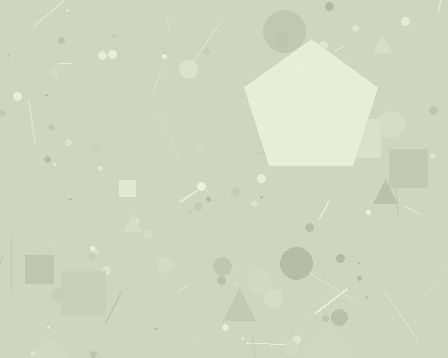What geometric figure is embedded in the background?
A pentagon is embedded in the background.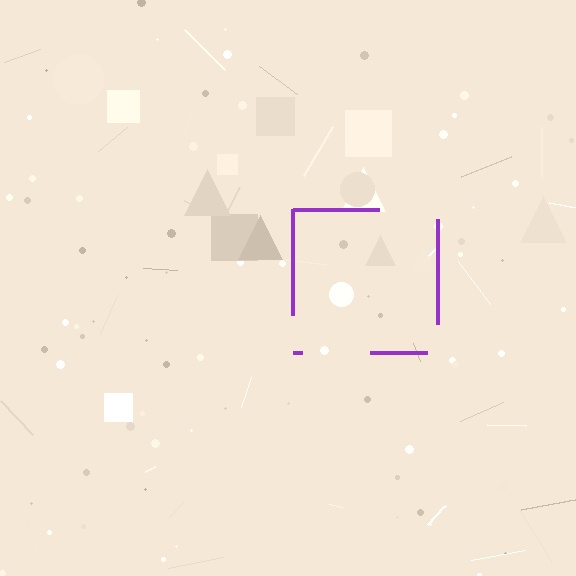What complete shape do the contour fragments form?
The contour fragments form a square.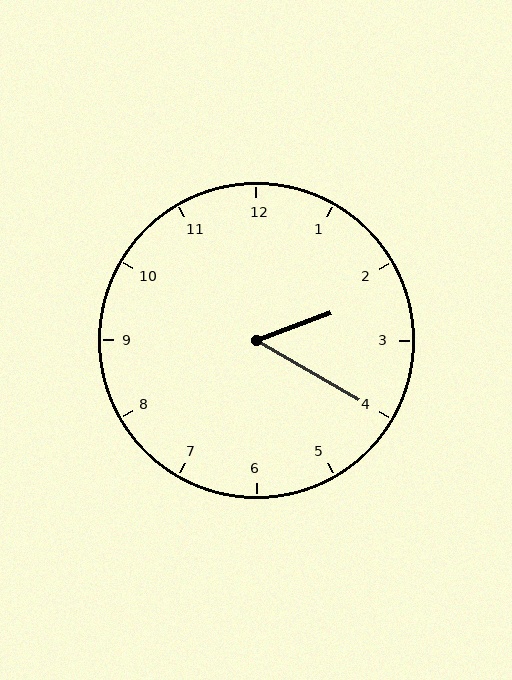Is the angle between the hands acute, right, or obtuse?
It is acute.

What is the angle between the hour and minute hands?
Approximately 50 degrees.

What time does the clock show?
2:20.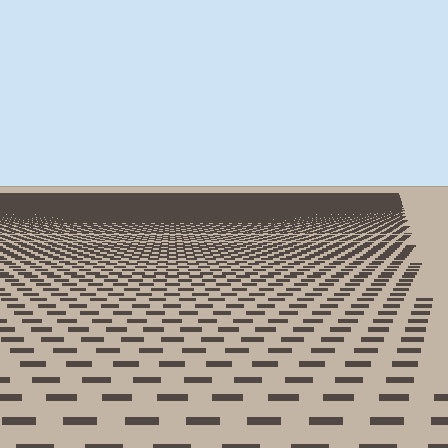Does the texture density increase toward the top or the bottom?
Density increases toward the top.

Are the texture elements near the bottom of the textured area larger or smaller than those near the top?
Larger. Near the bottom, elements are closer to the viewer and appear at a bigger on-screen size.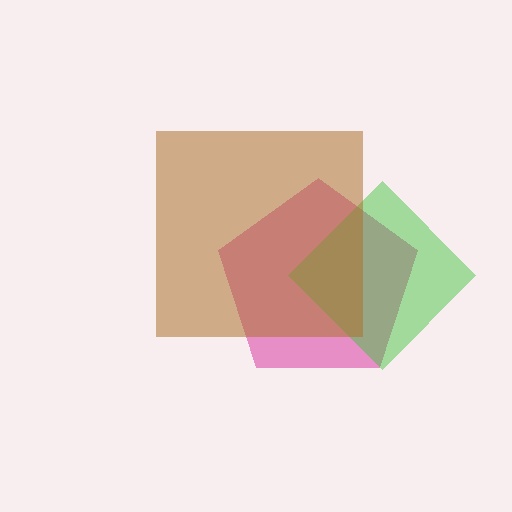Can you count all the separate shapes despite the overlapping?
Yes, there are 3 separate shapes.